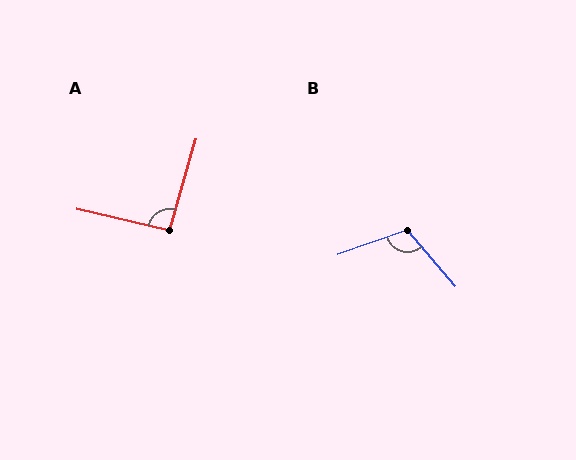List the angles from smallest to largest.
A (93°), B (111°).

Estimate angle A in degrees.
Approximately 93 degrees.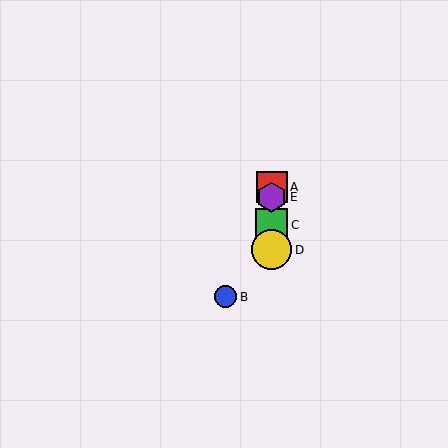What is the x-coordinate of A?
Object A is at x≈272.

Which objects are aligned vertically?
Objects A, C, D, E are aligned vertically.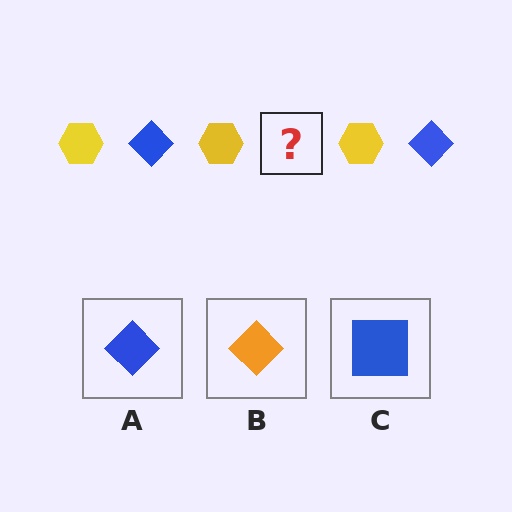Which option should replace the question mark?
Option A.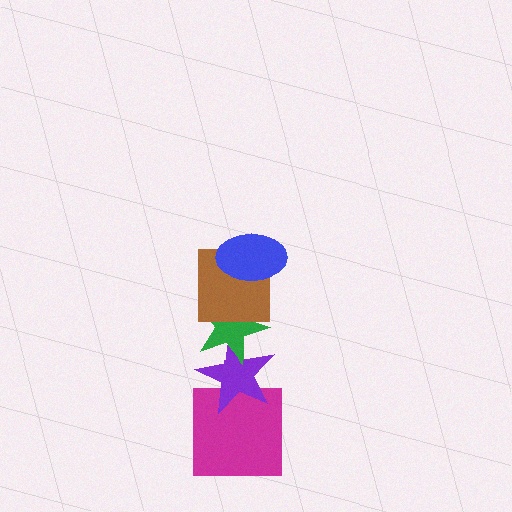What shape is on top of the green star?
The brown square is on top of the green star.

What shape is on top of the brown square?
The blue ellipse is on top of the brown square.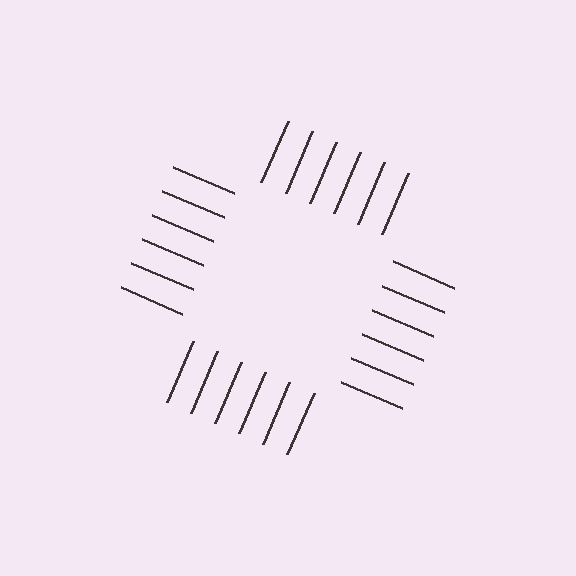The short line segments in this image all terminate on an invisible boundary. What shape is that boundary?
An illusory square — the line segments terminate on its edges but no continuous stroke is drawn.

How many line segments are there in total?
24 — 6 along each of the 4 edges.